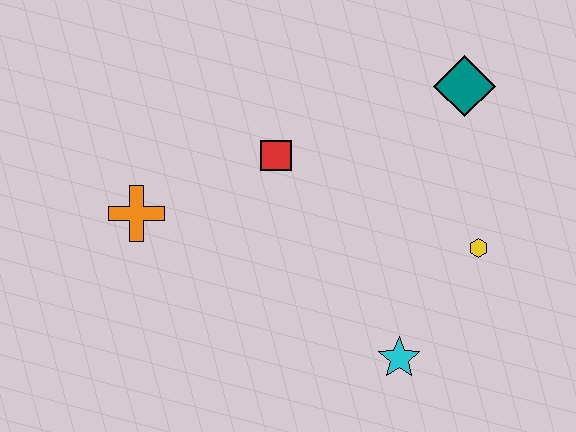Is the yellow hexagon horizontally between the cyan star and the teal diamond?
No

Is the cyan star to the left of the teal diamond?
Yes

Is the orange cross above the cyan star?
Yes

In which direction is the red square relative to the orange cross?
The red square is to the right of the orange cross.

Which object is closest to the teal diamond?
The yellow hexagon is closest to the teal diamond.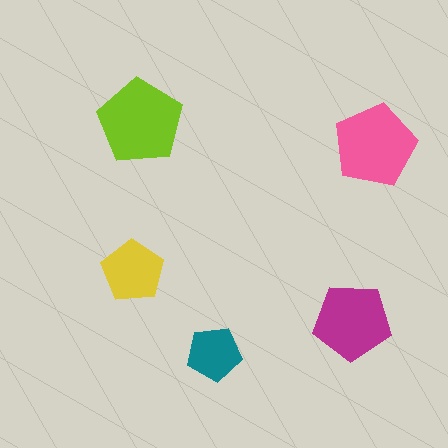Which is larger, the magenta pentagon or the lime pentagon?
The lime one.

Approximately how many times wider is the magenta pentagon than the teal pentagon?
About 1.5 times wider.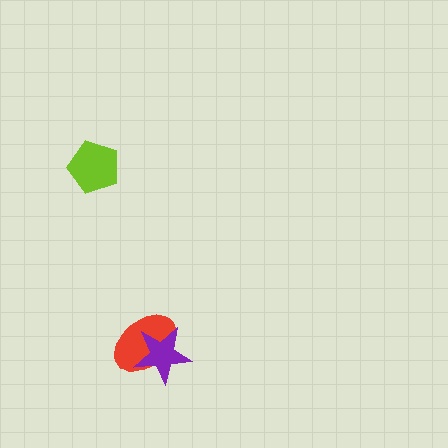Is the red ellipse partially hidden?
Yes, it is partially covered by another shape.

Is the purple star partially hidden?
No, no other shape covers it.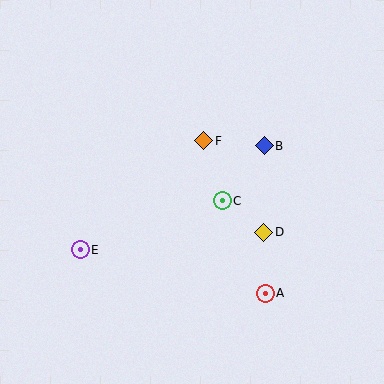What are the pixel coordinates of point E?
Point E is at (80, 250).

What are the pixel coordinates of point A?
Point A is at (265, 293).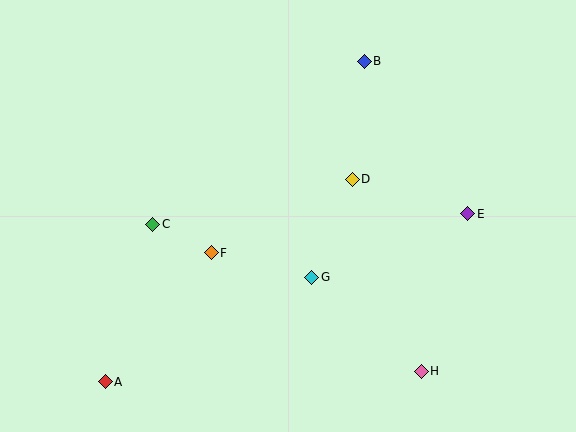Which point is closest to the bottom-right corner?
Point H is closest to the bottom-right corner.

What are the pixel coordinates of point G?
Point G is at (311, 277).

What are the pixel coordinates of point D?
Point D is at (352, 179).